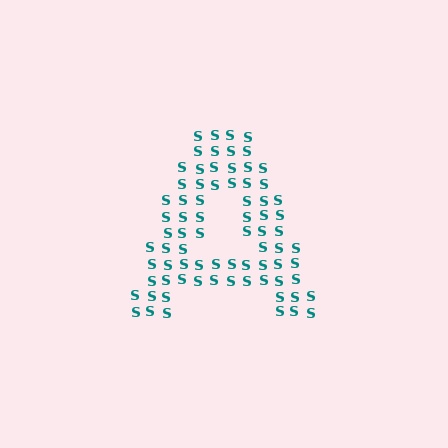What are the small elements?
The small elements are letter S's.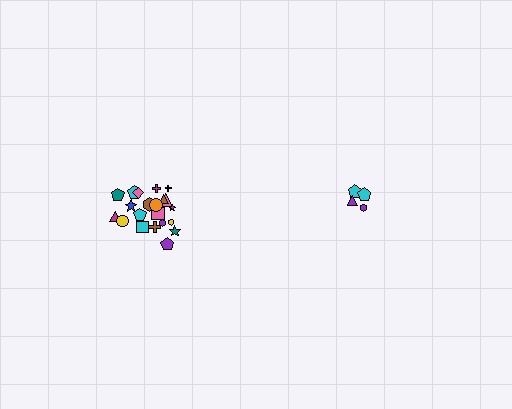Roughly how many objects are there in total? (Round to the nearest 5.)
Roughly 25 objects in total.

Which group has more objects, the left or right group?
The left group.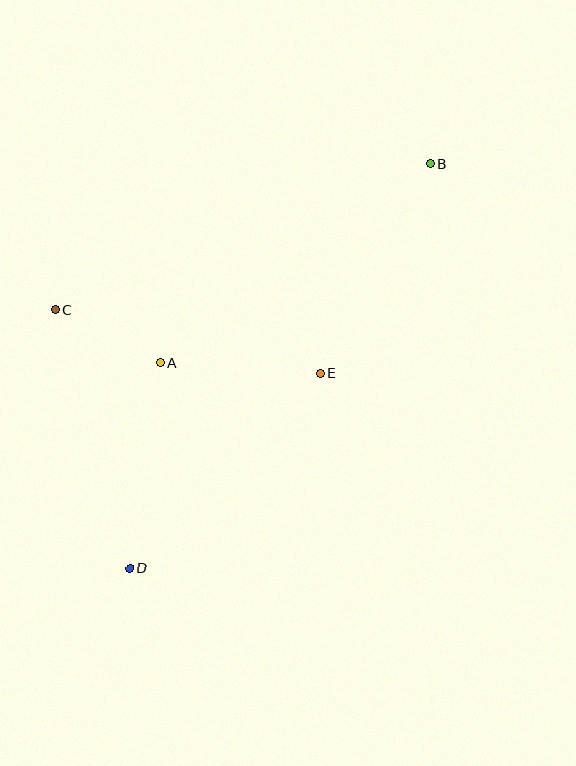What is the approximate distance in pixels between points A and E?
The distance between A and E is approximately 160 pixels.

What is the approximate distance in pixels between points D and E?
The distance between D and E is approximately 273 pixels.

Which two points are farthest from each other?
Points B and D are farthest from each other.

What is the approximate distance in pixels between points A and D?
The distance between A and D is approximately 208 pixels.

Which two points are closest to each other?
Points A and C are closest to each other.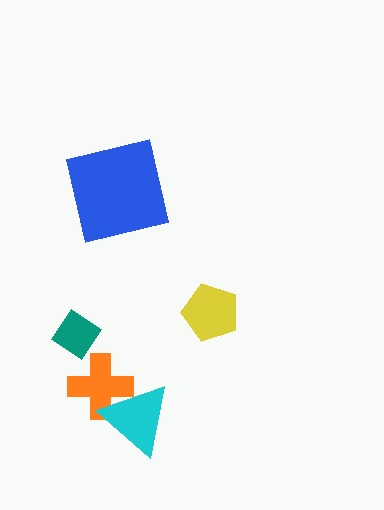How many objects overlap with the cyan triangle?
1 object overlaps with the cyan triangle.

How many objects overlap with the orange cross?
1 object overlaps with the orange cross.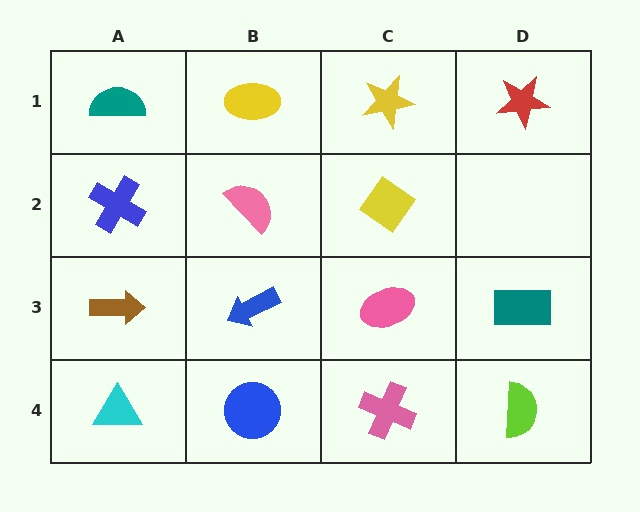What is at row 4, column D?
A lime semicircle.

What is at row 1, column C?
A yellow star.